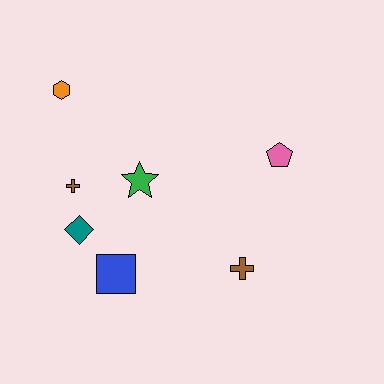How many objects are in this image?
There are 7 objects.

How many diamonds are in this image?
There is 1 diamond.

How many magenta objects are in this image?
There are no magenta objects.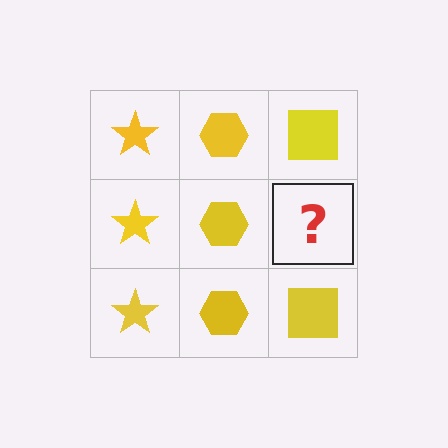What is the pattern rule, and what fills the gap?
The rule is that each column has a consistent shape. The gap should be filled with a yellow square.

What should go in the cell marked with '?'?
The missing cell should contain a yellow square.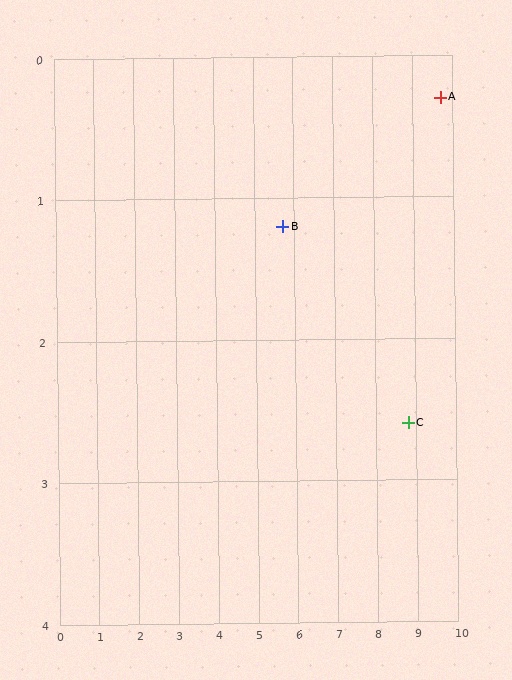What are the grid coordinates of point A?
Point A is at approximately (9.7, 0.3).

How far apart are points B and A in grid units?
Points B and A are about 4.1 grid units apart.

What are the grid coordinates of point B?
Point B is at approximately (5.7, 1.2).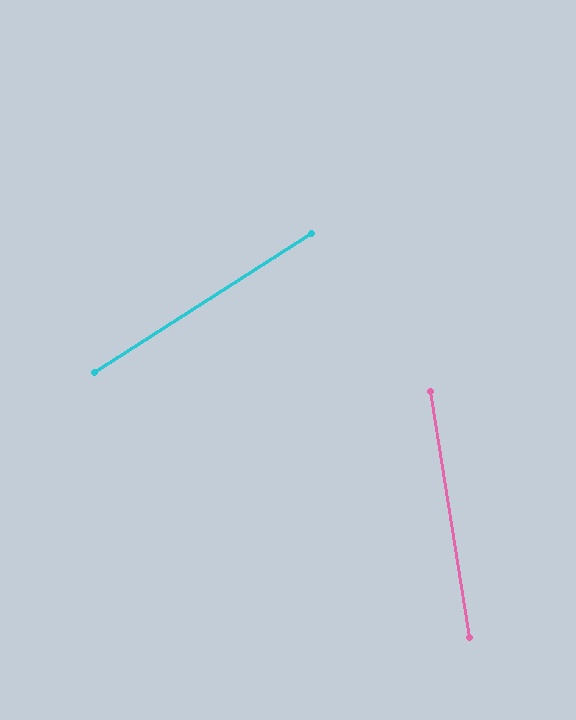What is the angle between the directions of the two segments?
Approximately 66 degrees.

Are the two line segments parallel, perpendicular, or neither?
Neither parallel nor perpendicular — they differ by about 66°.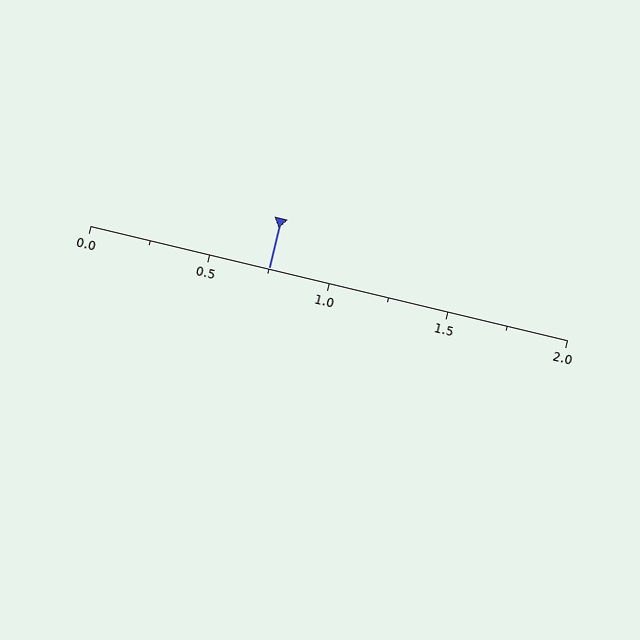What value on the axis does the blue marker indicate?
The marker indicates approximately 0.75.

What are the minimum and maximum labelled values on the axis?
The axis runs from 0.0 to 2.0.